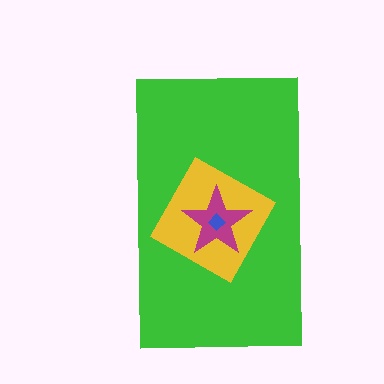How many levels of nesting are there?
4.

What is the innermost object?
The blue diamond.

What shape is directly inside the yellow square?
The magenta star.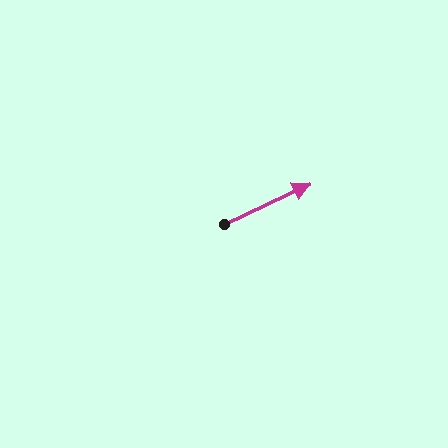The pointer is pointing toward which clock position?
Roughly 2 o'clock.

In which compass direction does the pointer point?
Northeast.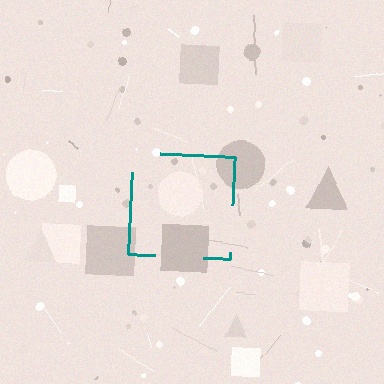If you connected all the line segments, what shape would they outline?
They would outline a square.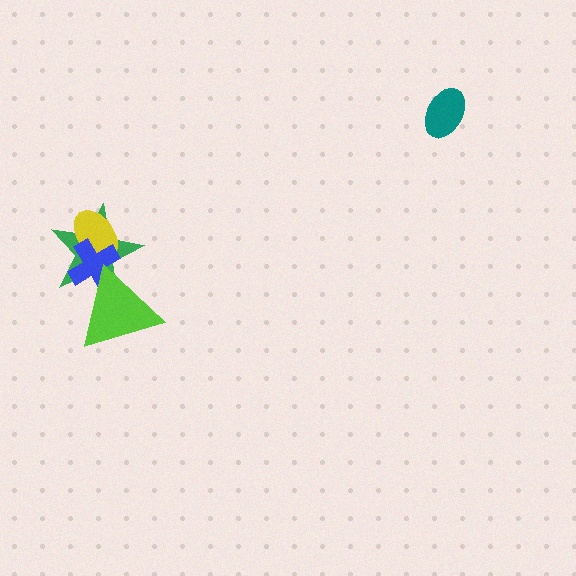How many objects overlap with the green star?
3 objects overlap with the green star.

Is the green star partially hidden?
Yes, it is partially covered by another shape.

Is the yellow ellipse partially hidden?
Yes, it is partially covered by another shape.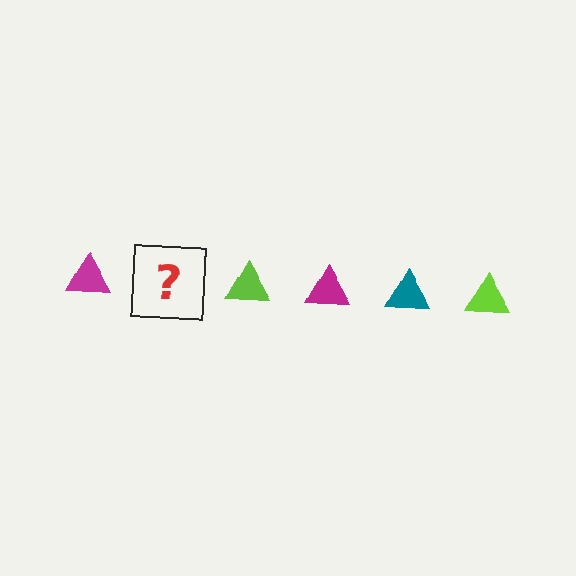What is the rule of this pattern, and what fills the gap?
The rule is that the pattern cycles through magenta, teal, lime triangles. The gap should be filled with a teal triangle.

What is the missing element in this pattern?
The missing element is a teal triangle.